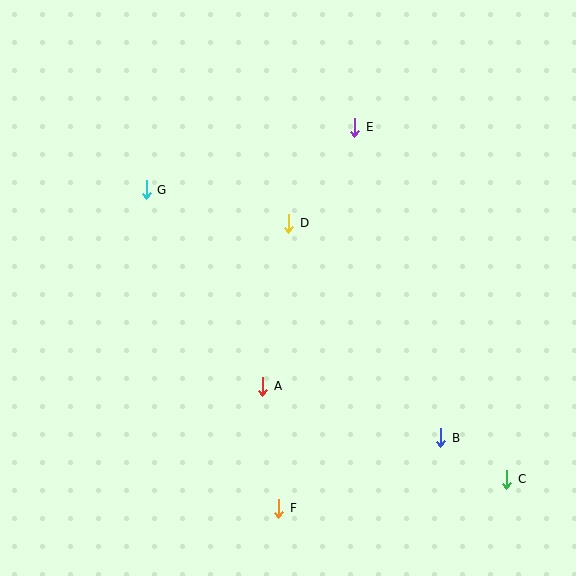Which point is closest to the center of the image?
Point D at (289, 223) is closest to the center.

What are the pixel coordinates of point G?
Point G is at (146, 190).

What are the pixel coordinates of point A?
Point A is at (263, 386).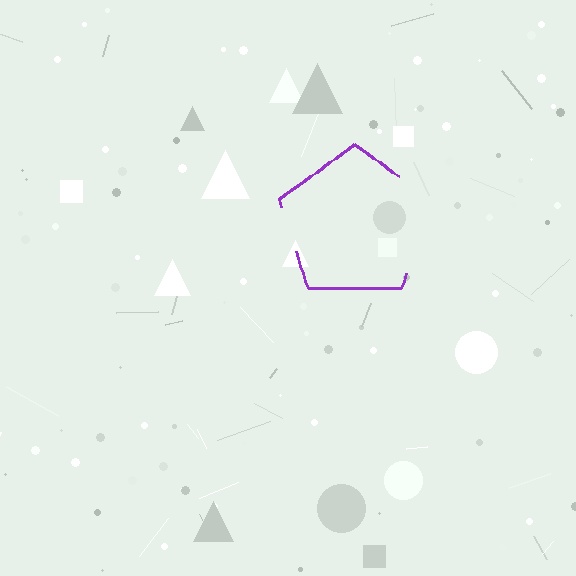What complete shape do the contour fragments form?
The contour fragments form a pentagon.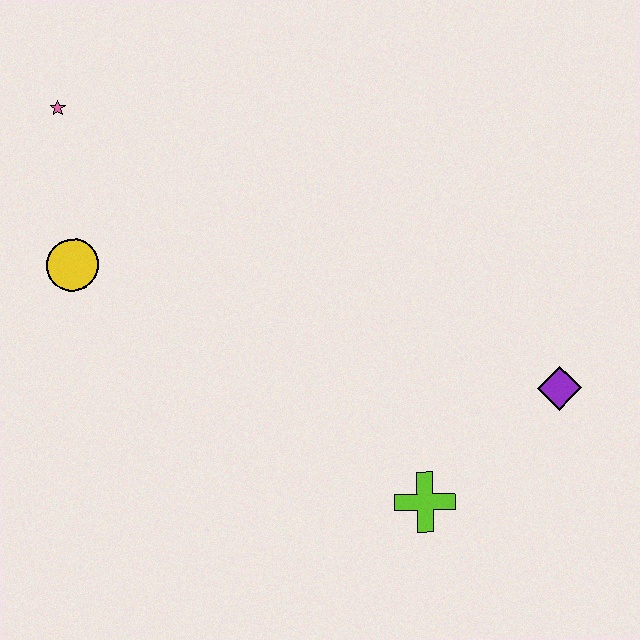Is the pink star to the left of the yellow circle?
Yes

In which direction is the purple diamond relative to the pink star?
The purple diamond is to the right of the pink star.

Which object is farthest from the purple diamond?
The pink star is farthest from the purple diamond.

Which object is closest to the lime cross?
The purple diamond is closest to the lime cross.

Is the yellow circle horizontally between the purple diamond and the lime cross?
No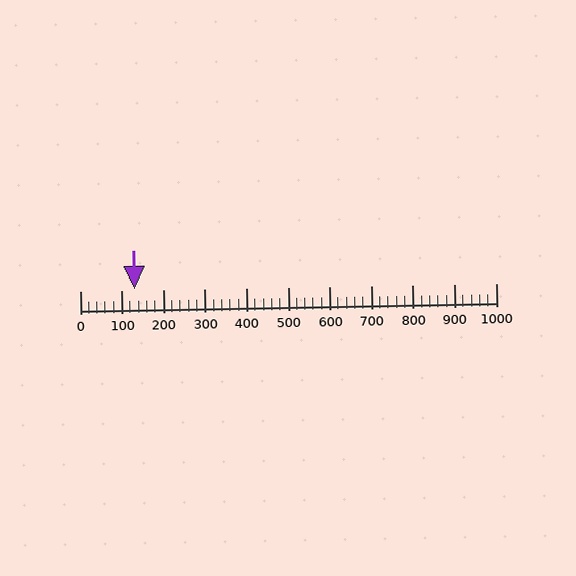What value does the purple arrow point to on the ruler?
The purple arrow points to approximately 131.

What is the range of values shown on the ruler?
The ruler shows values from 0 to 1000.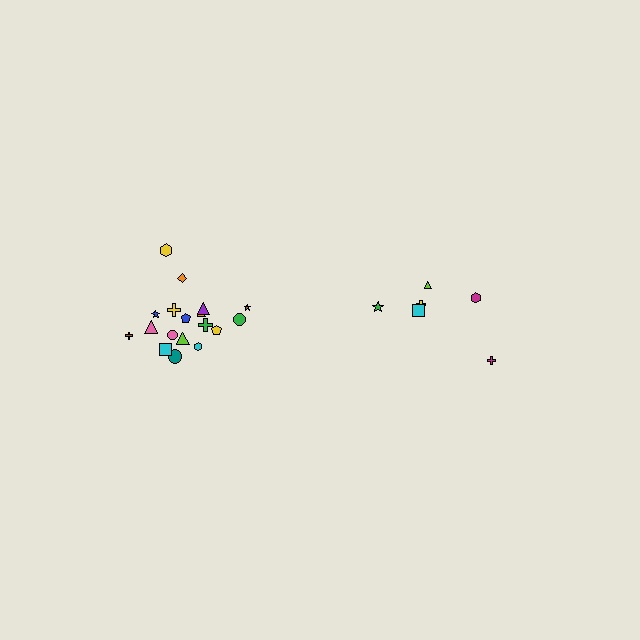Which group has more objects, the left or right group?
The left group.